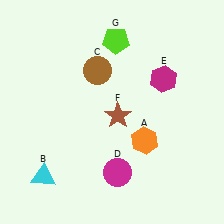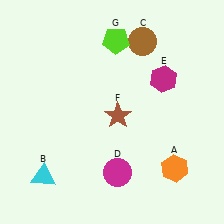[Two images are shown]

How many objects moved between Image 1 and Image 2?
2 objects moved between the two images.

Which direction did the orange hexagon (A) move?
The orange hexagon (A) moved right.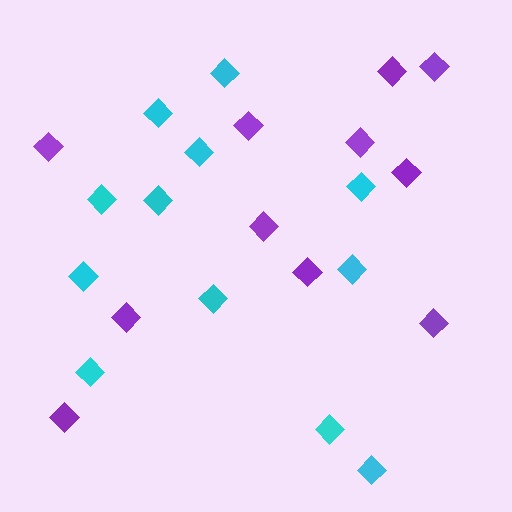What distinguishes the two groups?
There are 2 groups: one group of purple diamonds (11) and one group of cyan diamonds (12).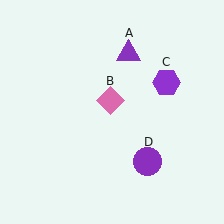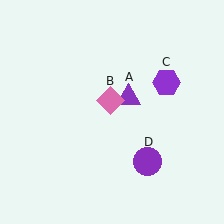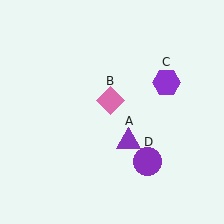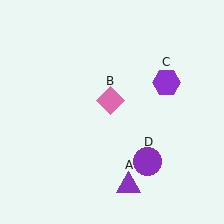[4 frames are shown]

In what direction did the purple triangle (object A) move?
The purple triangle (object A) moved down.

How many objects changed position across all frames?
1 object changed position: purple triangle (object A).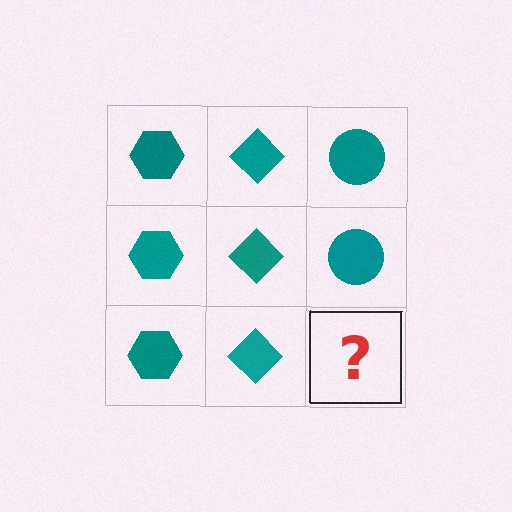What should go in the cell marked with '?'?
The missing cell should contain a teal circle.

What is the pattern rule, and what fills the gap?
The rule is that each column has a consistent shape. The gap should be filled with a teal circle.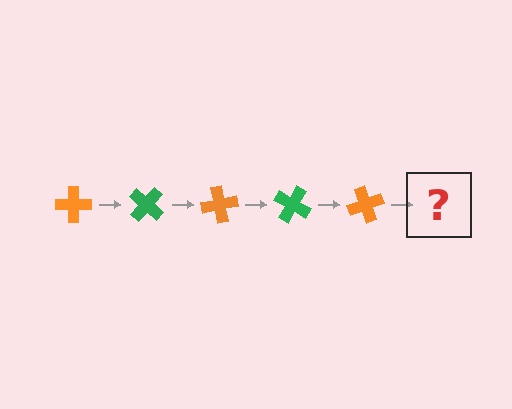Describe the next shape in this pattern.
It should be a green cross, rotated 200 degrees from the start.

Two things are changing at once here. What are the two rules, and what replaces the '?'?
The two rules are that it rotates 40 degrees each step and the color cycles through orange and green. The '?' should be a green cross, rotated 200 degrees from the start.